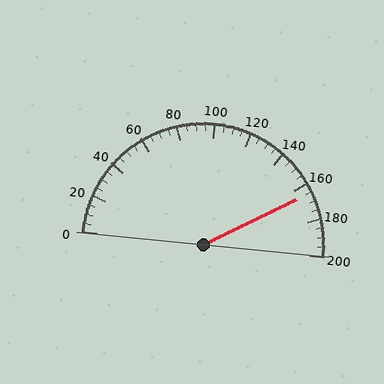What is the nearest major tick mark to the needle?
The nearest major tick mark is 160.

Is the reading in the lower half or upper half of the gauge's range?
The reading is in the upper half of the range (0 to 200).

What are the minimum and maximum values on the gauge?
The gauge ranges from 0 to 200.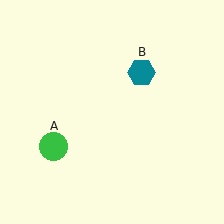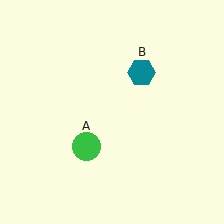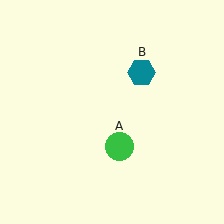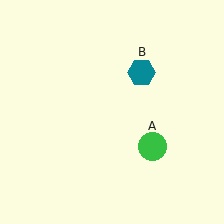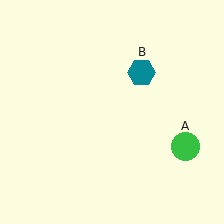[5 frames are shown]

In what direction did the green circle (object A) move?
The green circle (object A) moved right.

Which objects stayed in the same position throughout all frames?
Teal hexagon (object B) remained stationary.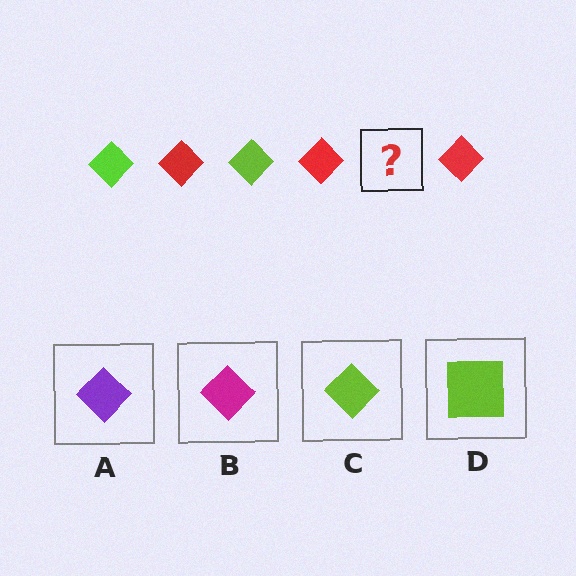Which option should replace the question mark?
Option C.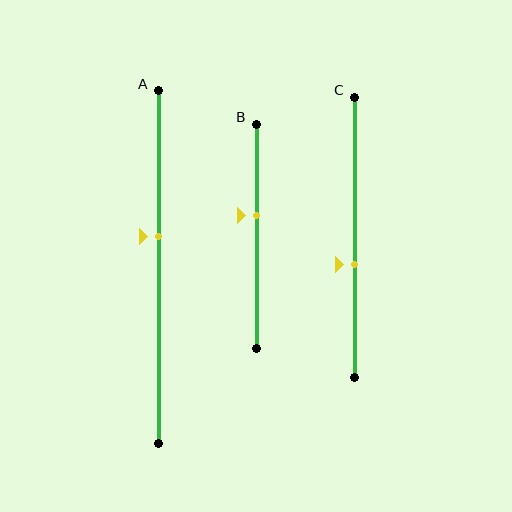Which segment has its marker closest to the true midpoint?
Segment A has its marker closest to the true midpoint.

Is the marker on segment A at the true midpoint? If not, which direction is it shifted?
No, the marker on segment A is shifted upward by about 9% of the segment length.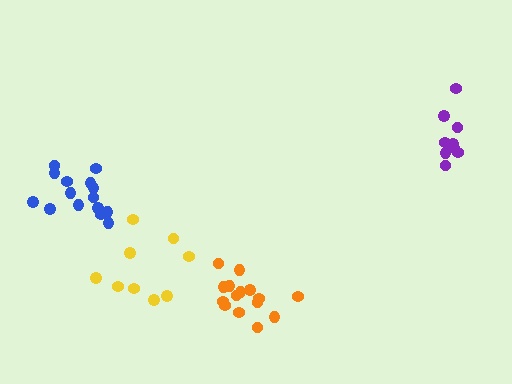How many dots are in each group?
Group 1: 15 dots, Group 2: 15 dots, Group 3: 9 dots, Group 4: 9 dots (48 total).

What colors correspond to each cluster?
The clusters are colored: orange, blue, yellow, purple.